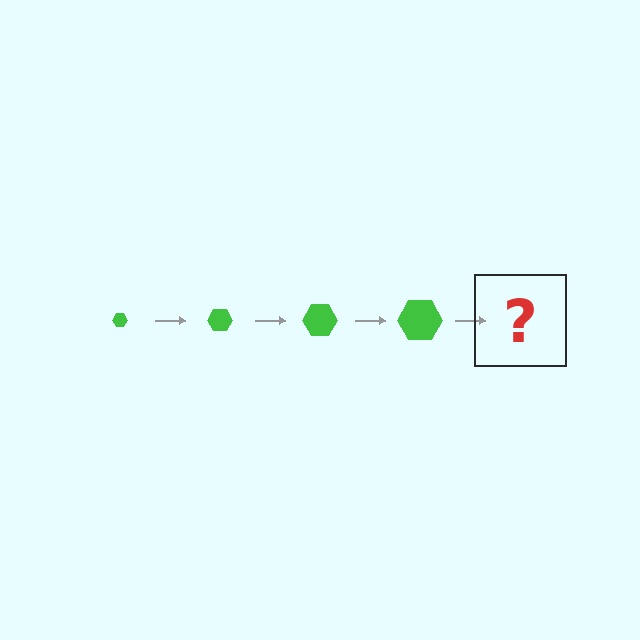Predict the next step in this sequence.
The next step is a green hexagon, larger than the previous one.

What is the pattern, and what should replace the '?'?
The pattern is that the hexagon gets progressively larger each step. The '?' should be a green hexagon, larger than the previous one.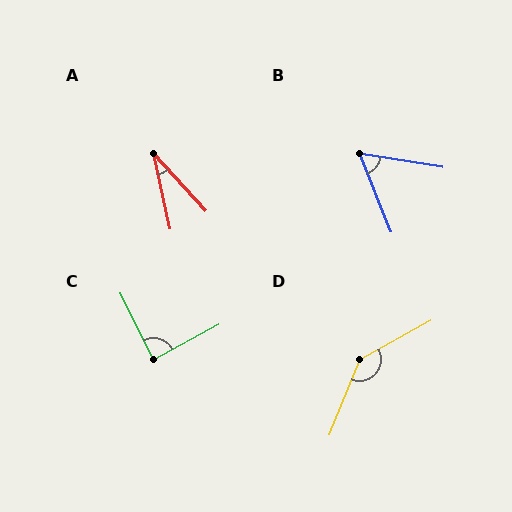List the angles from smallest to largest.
A (30°), B (60°), C (88°), D (141°).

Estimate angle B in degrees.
Approximately 60 degrees.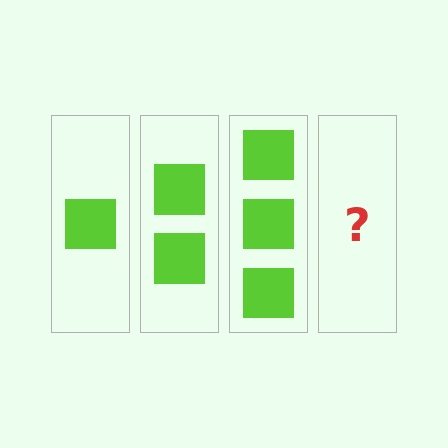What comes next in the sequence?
The next element should be 4 squares.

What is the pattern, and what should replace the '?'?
The pattern is that each step adds one more square. The '?' should be 4 squares.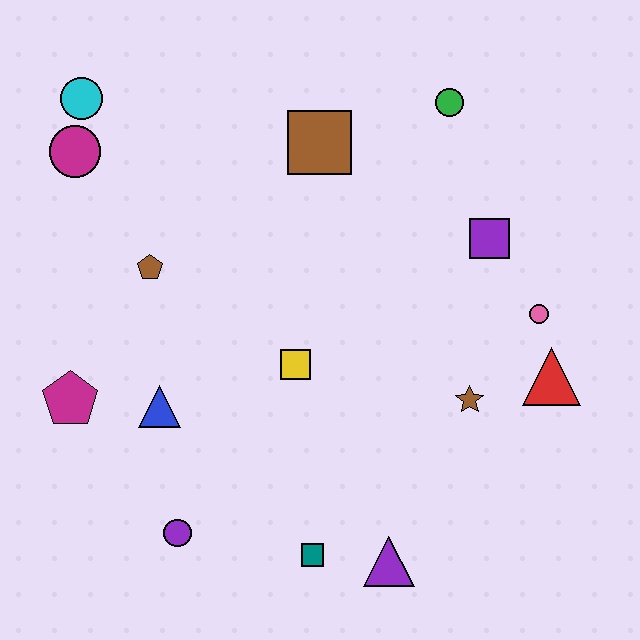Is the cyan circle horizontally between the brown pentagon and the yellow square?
No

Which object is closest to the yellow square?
The blue triangle is closest to the yellow square.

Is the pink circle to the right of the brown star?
Yes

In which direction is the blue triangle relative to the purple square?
The blue triangle is to the left of the purple square.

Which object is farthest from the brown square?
The purple triangle is farthest from the brown square.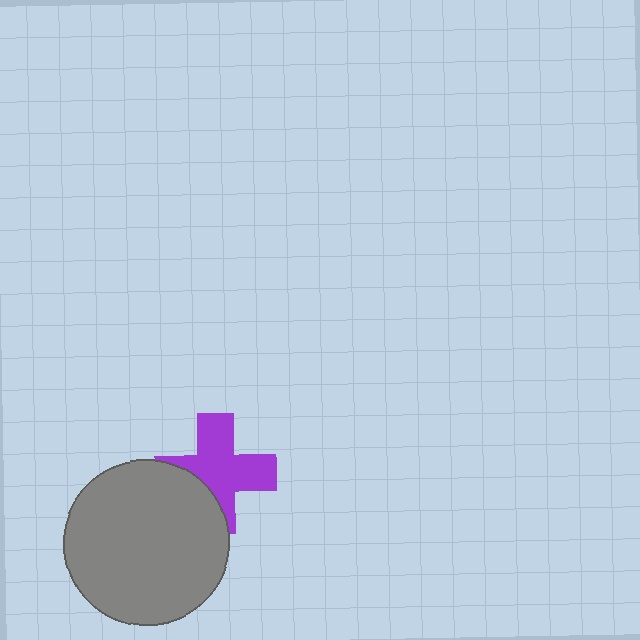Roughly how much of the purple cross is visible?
Most of it is visible (roughly 69%).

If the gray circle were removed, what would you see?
You would see the complete purple cross.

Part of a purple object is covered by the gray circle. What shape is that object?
It is a cross.